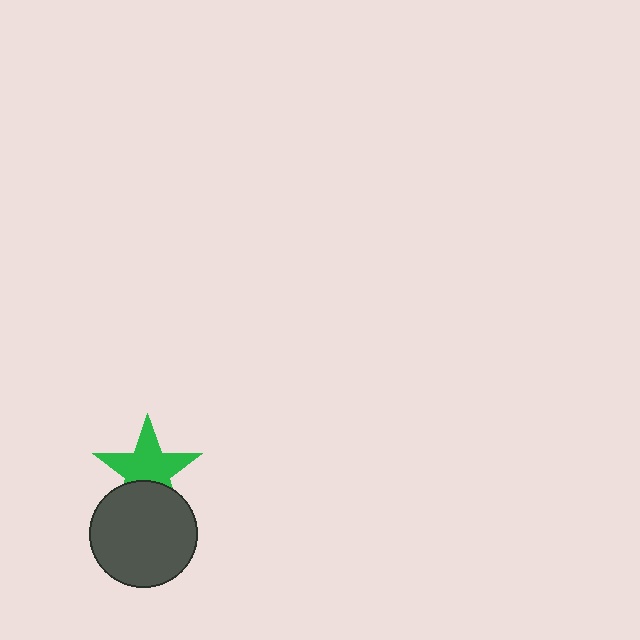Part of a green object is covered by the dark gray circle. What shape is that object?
It is a star.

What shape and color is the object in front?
The object in front is a dark gray circle.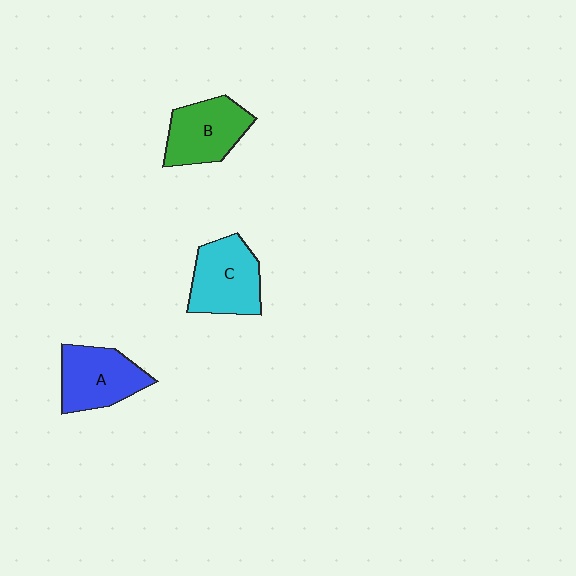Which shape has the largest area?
Shape C (cyan).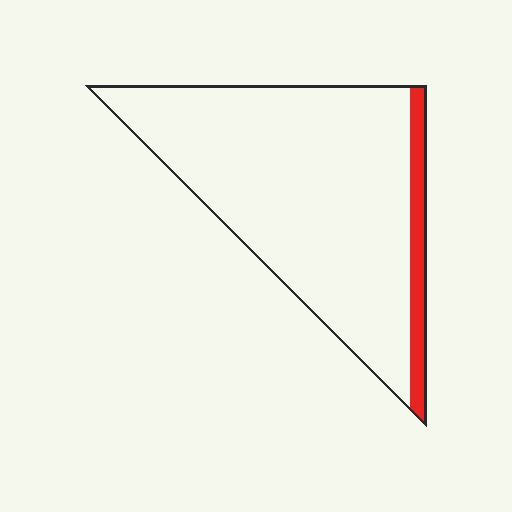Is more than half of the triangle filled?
No.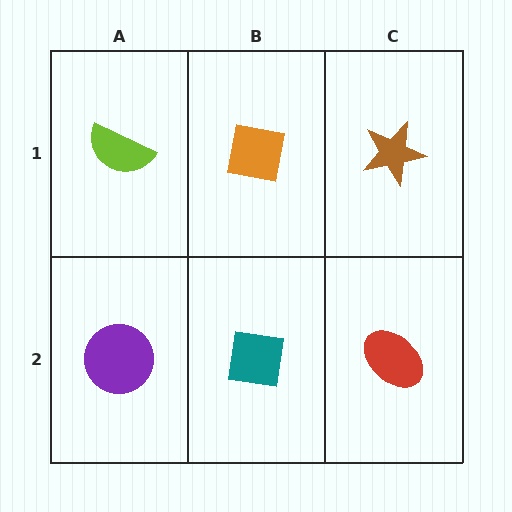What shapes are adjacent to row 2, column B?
An orange square (row 1, column B), a purple circle (row 2, column A), a red ellipse (row 2, column C).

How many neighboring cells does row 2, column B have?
3.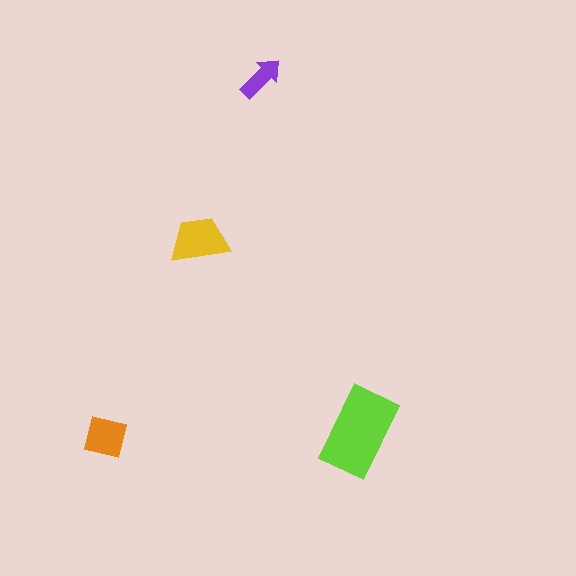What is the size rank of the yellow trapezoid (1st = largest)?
2nd.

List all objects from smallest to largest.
The purple arrow, the orange square, the yellow trapezoid, the lime rectangle.